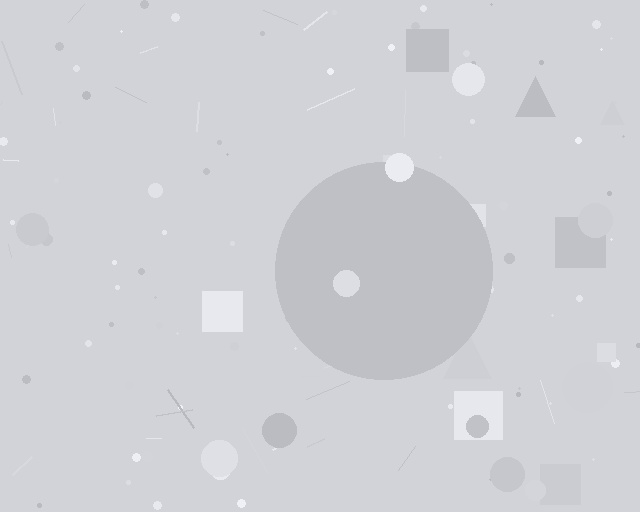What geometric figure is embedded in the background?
A circle is embedded in the background.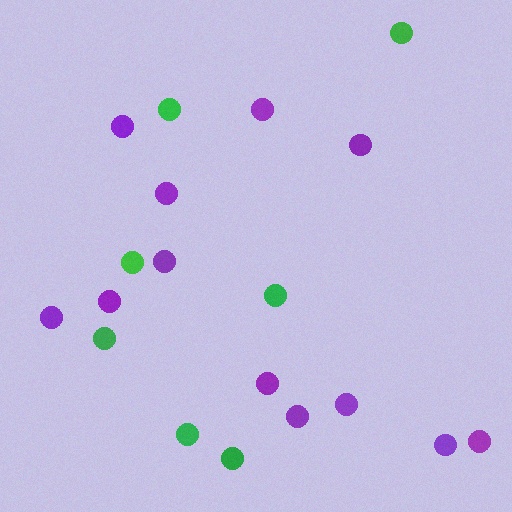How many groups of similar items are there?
There are 2 groups: one group of green circles (7) and one group of purple circles (12).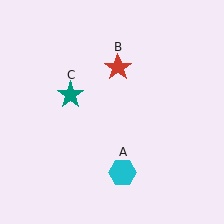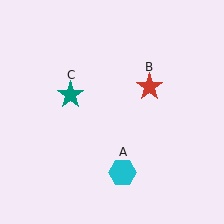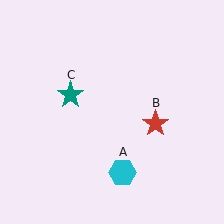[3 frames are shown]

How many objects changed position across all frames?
1 object changed position: red star (object B).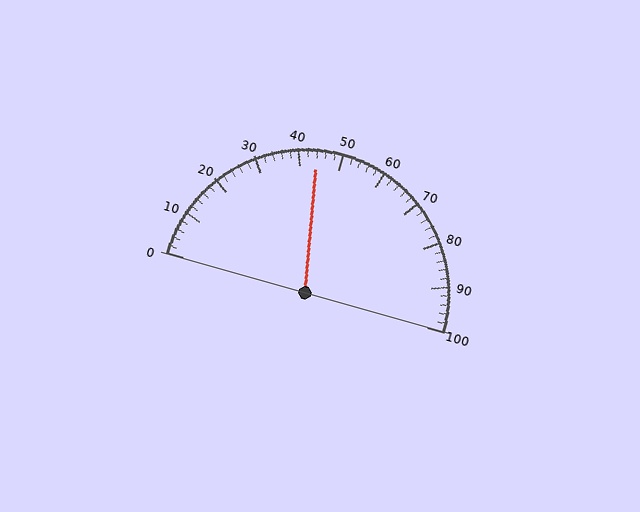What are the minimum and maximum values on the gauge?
The gauge ranges from 0 to 100.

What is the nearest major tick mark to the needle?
The nearest major tick mark is 40.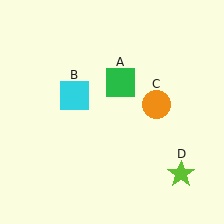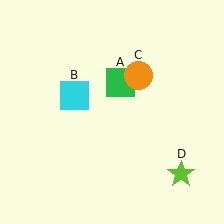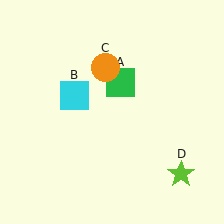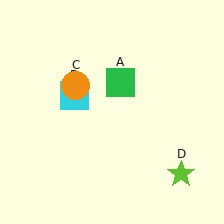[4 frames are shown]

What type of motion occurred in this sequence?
The orange circle (object C) rotated counterclockwise around the center of the scene.